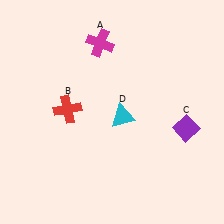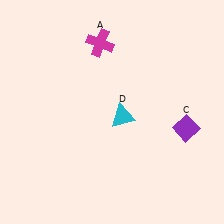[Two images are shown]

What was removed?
The red cross (B) was removed in Image 2.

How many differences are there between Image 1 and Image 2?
There is 1 difference between the two images.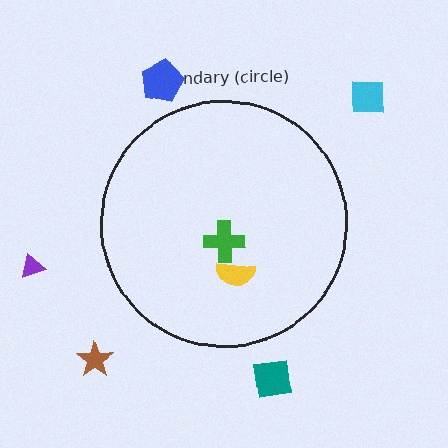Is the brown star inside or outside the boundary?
Outside.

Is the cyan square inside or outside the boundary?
Outside.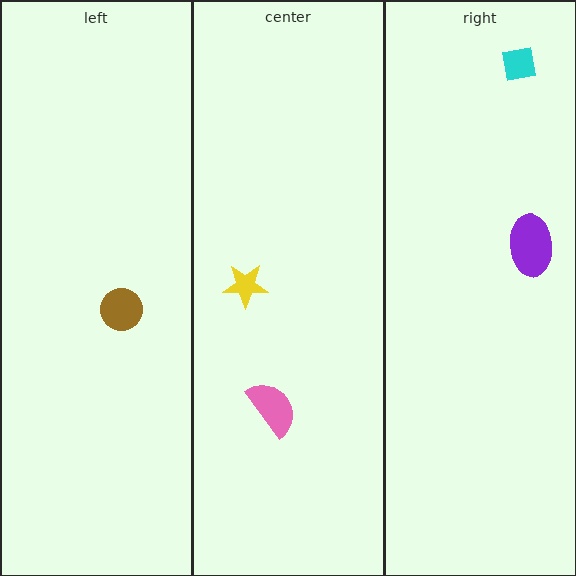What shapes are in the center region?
The yellow star, the pink semicircle.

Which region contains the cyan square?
The right region.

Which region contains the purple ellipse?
The right region.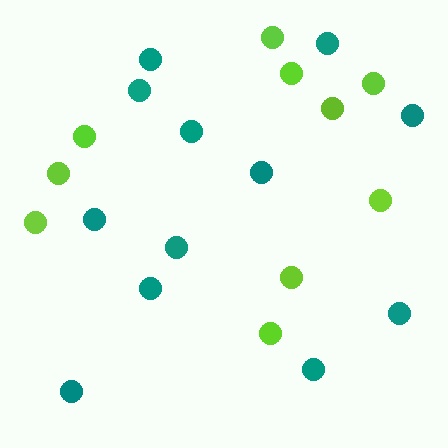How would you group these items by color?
There are 2 groups: one group of teal circles (12) and one group of lime circles (10).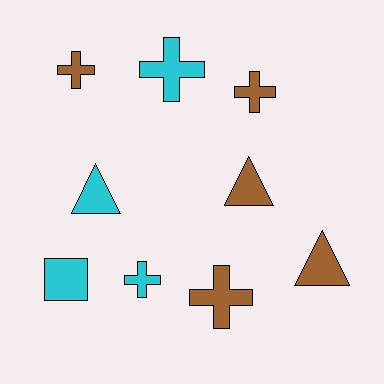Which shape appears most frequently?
Cross, with 5 objects.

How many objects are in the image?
There are 9 objects.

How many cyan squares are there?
There is 1 cyan square.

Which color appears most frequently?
Brown, with 5 objects.